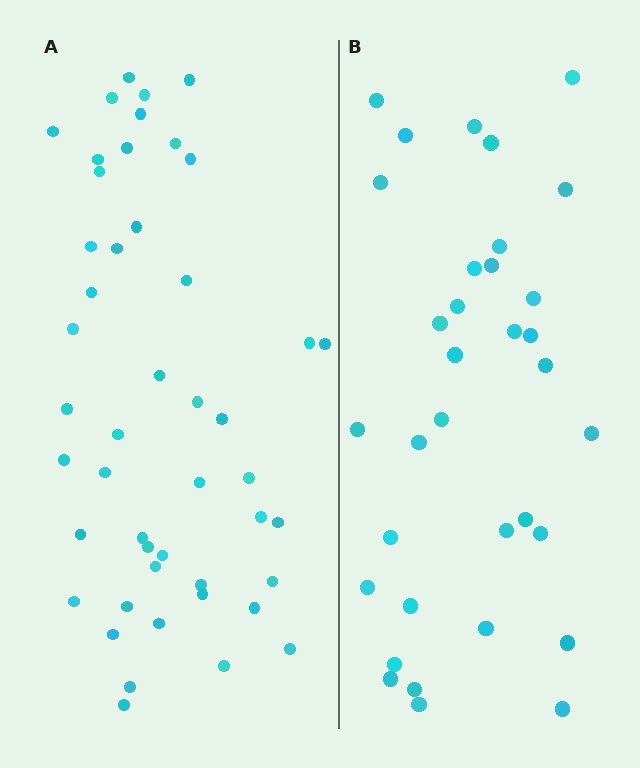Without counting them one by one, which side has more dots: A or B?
Region A (the left region) has more dots.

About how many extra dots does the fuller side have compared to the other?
Region A has approximately 15 more dots than region B.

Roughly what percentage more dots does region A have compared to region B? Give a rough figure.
About 40% more.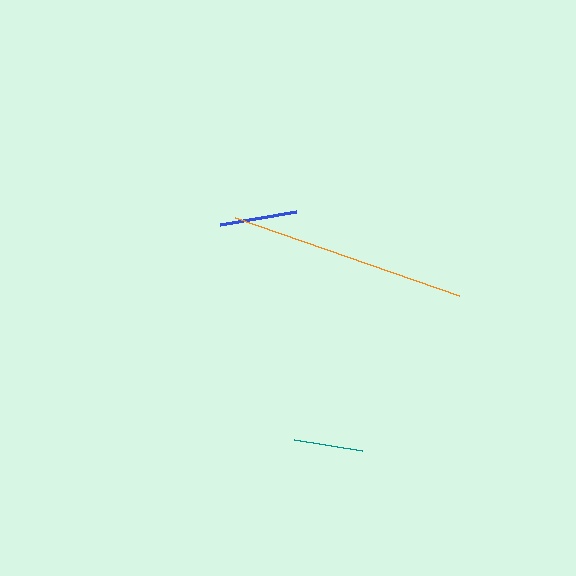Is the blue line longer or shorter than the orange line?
The orange line is longer than the blue line.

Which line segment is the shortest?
The teal line is the shortest at approximately 69 pixels.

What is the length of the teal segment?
The teal segment is approximately 69 pixels long.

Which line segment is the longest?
The orange line is the longest at approximately 237 pixels.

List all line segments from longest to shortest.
From longest to shortest: orange, blue, teal.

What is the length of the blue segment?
The blue segment is approximately 77 pixels long.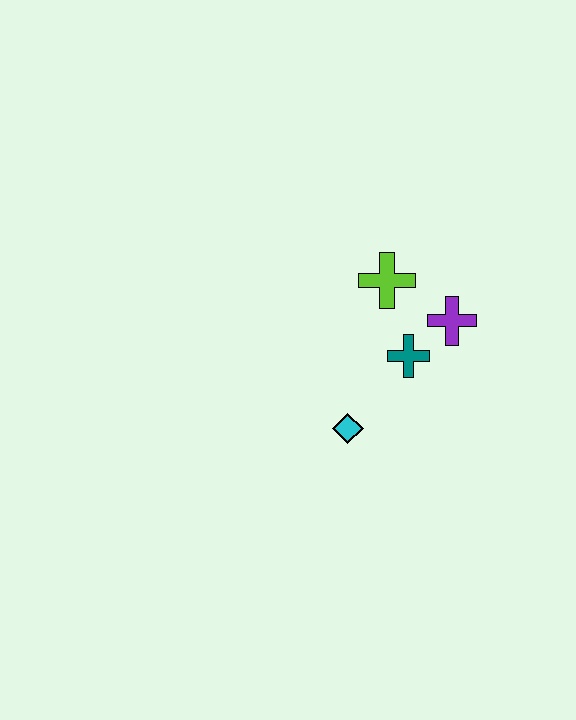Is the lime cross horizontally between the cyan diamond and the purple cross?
Yes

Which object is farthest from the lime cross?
The cyan diamond is farthest from the lime cross.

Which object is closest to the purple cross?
The teal cross is closest to the purple cross.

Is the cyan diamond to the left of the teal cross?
Yes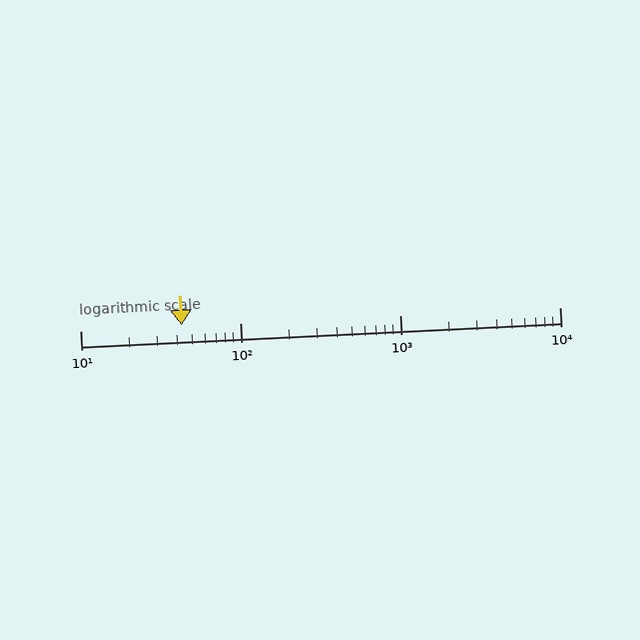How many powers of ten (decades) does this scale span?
The scale spans 3 decades, from 10 to 10000.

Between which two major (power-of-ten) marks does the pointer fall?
The pointer is between 10 and 100.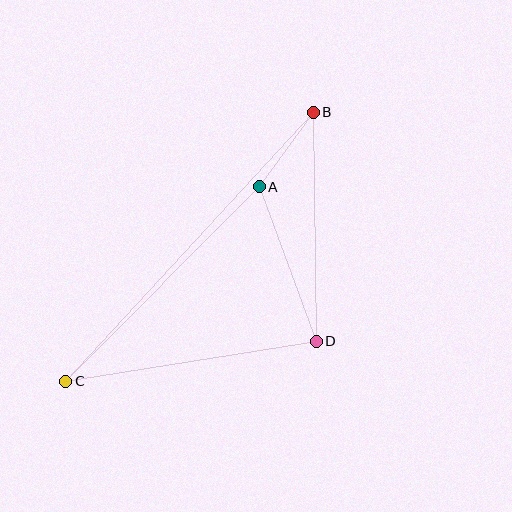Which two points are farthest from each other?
Points B and C are farthest from each other.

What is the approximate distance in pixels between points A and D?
The distance between A and D is approximately 165 pixels.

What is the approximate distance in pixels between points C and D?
The distance between C and D is approximately 253 pixels.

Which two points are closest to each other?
Points A and B are closest to each other.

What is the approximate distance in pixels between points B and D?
The distance between B and D is approximately 229 pixels.